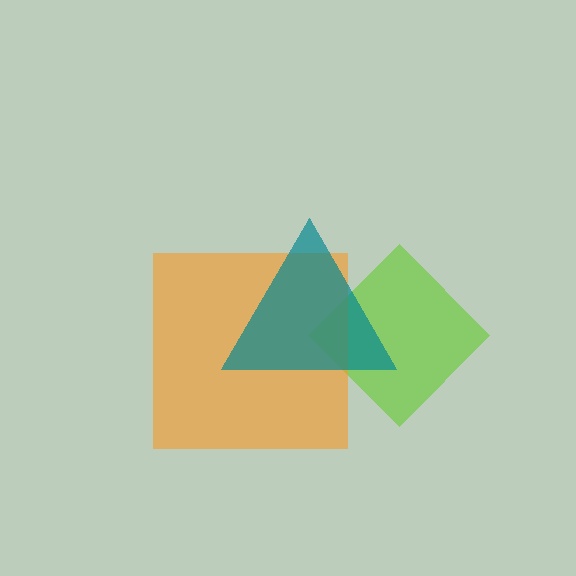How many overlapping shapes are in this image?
There are 3 overlapping shapes in the image.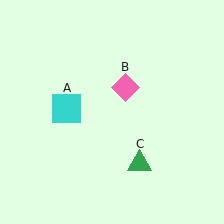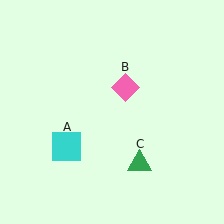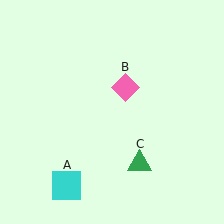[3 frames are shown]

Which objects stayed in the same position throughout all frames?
Pink diamond (object B) and green triangle (object C) remained stationary.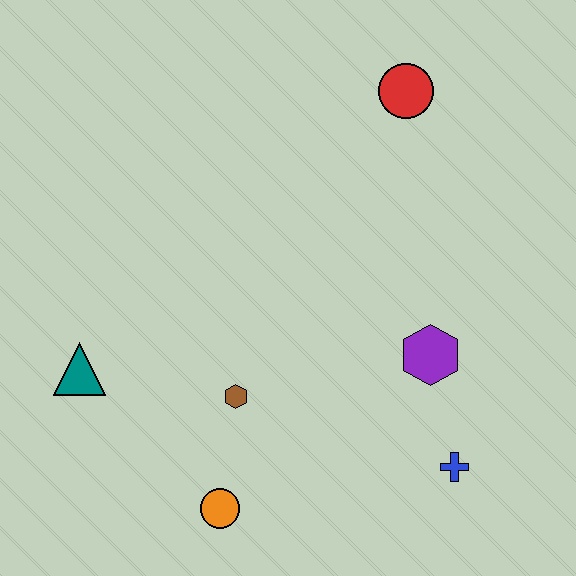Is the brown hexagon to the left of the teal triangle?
No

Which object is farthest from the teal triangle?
The red circle is farthest from the teal triangle.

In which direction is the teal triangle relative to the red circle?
The teal triangle is to the left of the red circle.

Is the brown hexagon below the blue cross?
No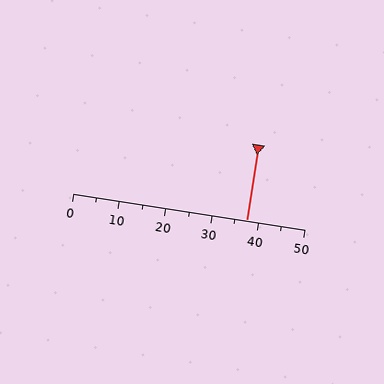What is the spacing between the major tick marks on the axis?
The major ticks are spaced 10 apart.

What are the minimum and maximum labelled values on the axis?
The axis runs from 0 to 50.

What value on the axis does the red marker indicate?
The marker indicates approximately 37.5.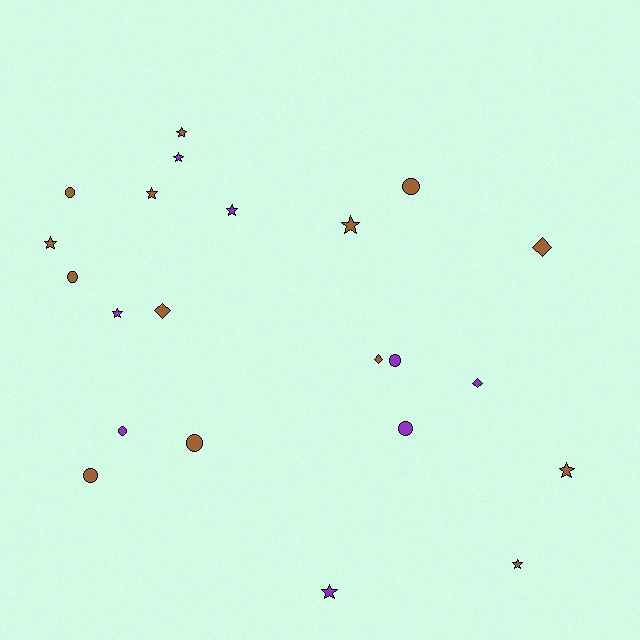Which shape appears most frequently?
Star, with 10 objects.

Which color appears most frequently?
Brown, with 14 objects.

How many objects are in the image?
There are 22 objects.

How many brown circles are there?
There are 5 brown circles.